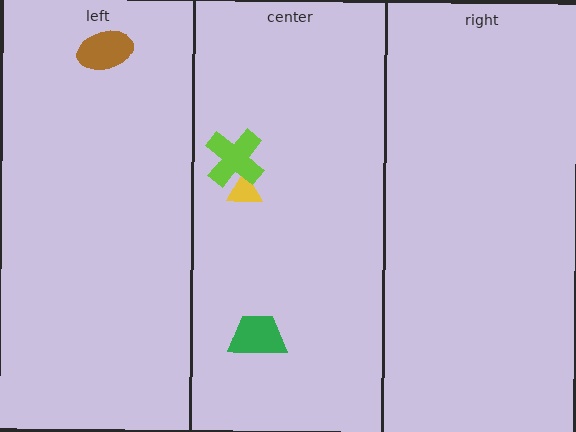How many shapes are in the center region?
3.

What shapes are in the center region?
The yellow triangle, the green trapezoid, the lime cross.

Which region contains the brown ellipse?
The left region.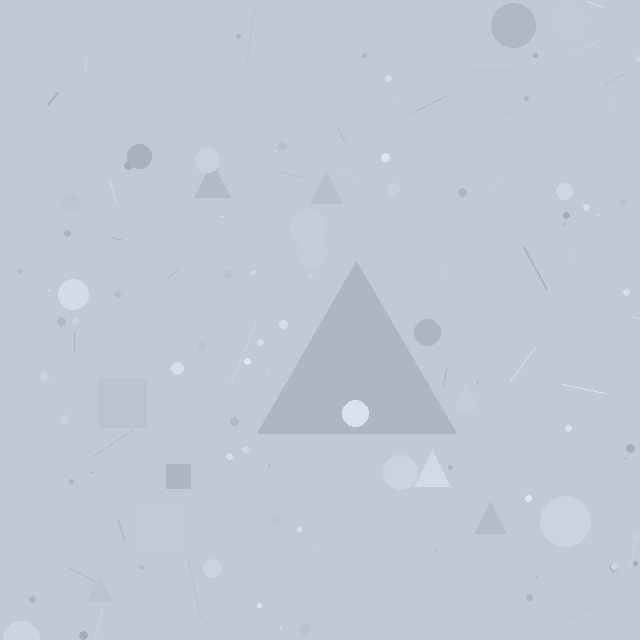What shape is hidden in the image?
A triangle is hidden in the image.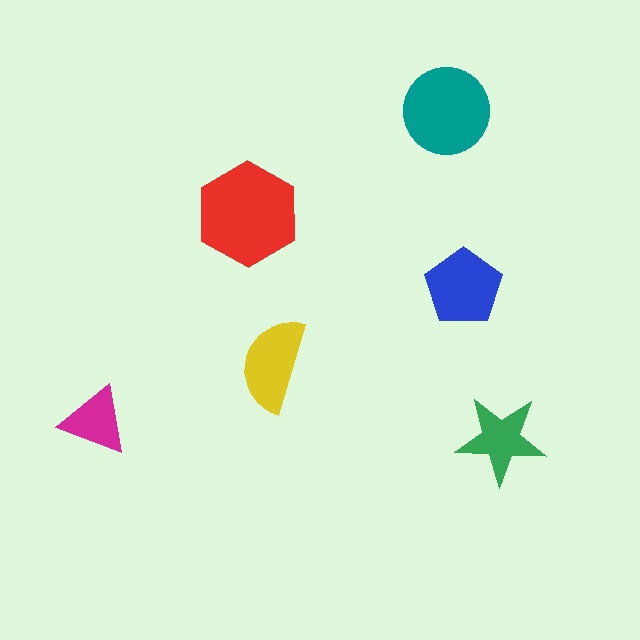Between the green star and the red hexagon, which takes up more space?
The red hexagon.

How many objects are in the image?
There are 6 objects in the image.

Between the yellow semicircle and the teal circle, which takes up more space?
The teal circle.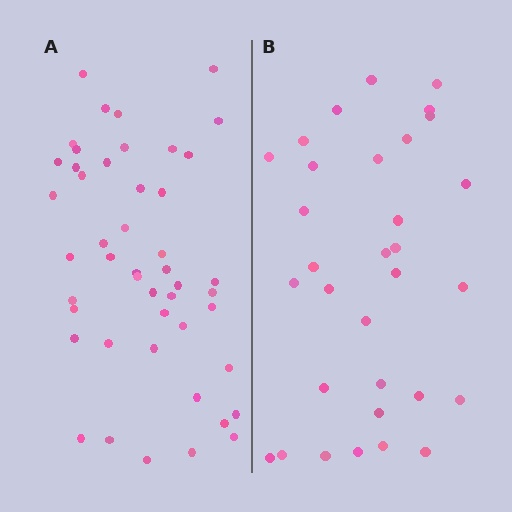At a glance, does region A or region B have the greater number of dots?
Region A (the left region) has more dots.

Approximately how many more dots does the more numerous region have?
Region A has approximately 15 more dots than region B.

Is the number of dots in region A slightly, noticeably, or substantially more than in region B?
Region A has substantially more. The ratio is roughly 1.5 to 1.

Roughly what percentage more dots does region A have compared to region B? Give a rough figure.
About 45% more.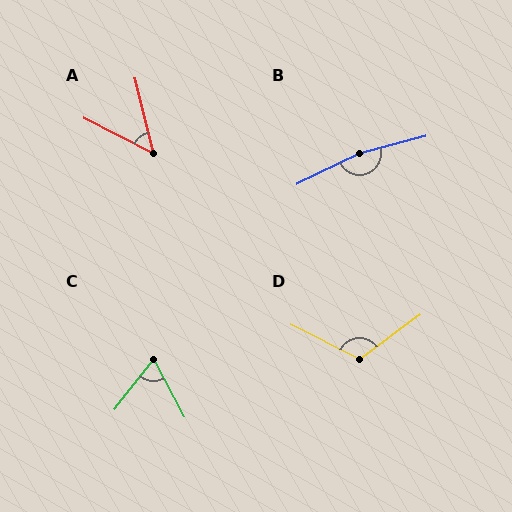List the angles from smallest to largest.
A (49°), C (66°), D (117°), B (168°).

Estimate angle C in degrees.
Approximately 66 degrees.